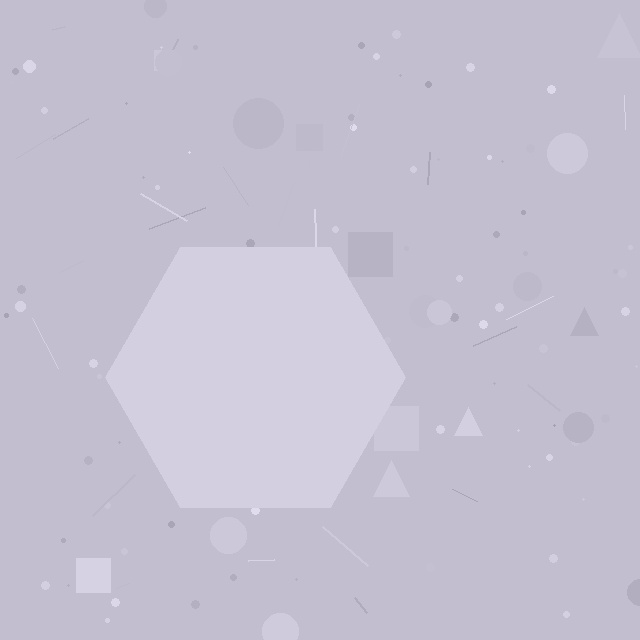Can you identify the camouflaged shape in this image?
The camouflaged shape is a hexagon.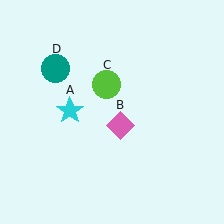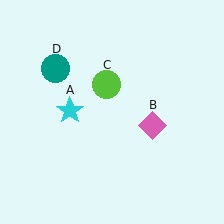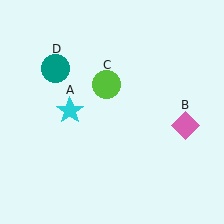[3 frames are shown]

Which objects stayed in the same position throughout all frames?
Cyan star (object A) and lime circle (object C) and teal circle (object D) remained stationary.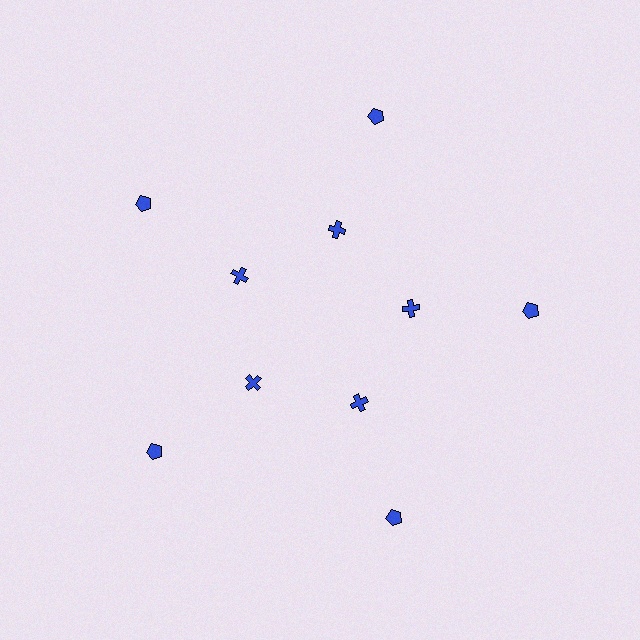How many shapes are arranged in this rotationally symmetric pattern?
There are 10 shapes, arranged in 5 groups of 2.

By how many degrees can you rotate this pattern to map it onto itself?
The pattern maps onto itself every 72 degrees of rotation.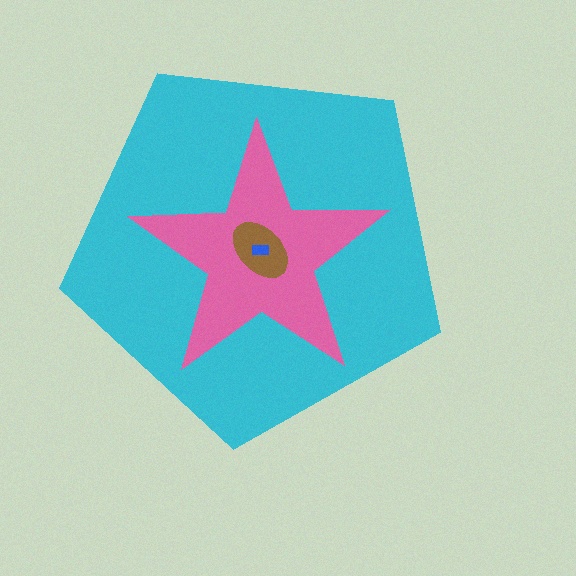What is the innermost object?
The blue rectangle.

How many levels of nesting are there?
4.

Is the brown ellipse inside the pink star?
Yes.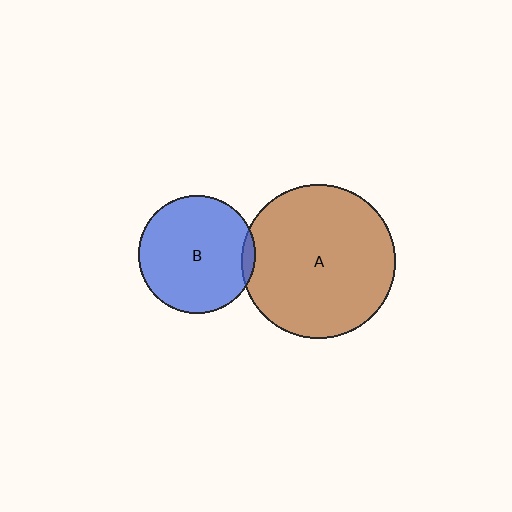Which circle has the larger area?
Circle A (brown).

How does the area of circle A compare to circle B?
Approximately 1.7 times.